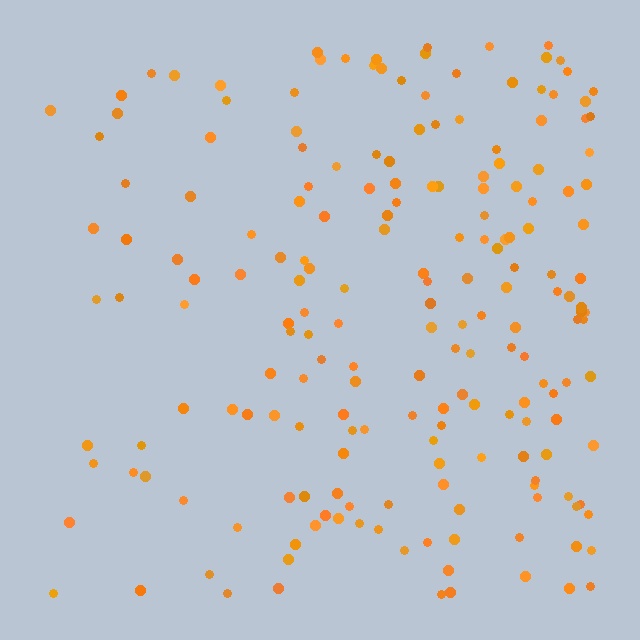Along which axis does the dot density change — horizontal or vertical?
Horizontal.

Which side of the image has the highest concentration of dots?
The right.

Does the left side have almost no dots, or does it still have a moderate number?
Still a moderate number, just noticeably fewer than the right.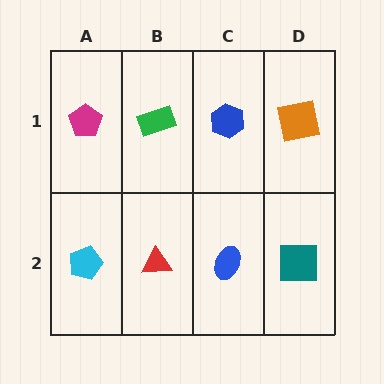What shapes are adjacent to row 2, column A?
A magenta pentagon (row 1, column A), a red triangle (row 2, column B).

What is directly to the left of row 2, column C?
A red triangle.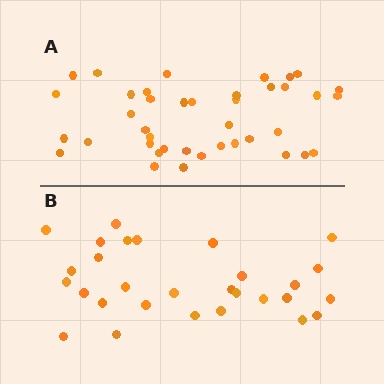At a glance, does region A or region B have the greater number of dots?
Region A (the top region) has more dots.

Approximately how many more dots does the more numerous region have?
Region A has roughly 12 or so more dots than region B.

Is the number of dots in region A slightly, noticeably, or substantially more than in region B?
Region A has noticeably more, but not dramatically so. The ratio is roughly 1.4 to 1.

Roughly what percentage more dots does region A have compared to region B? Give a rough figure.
About 40% more.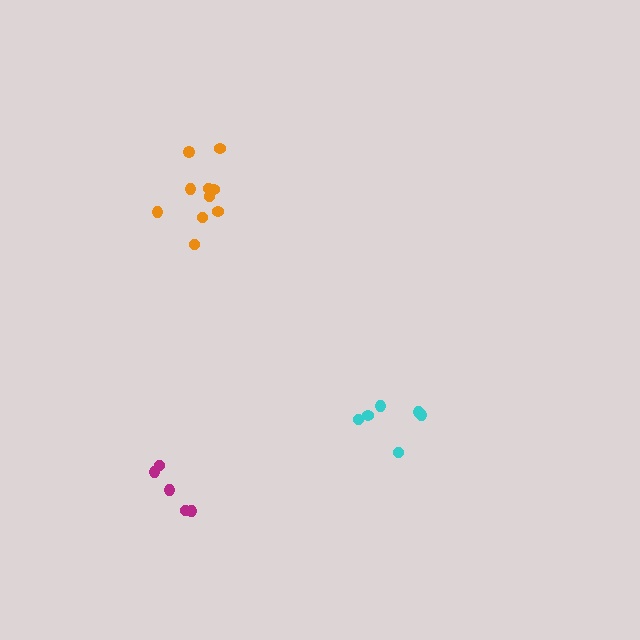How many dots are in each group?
Group 1: 10 dots, Group 2: 5 dots, Group 3: 6 dots (21 total).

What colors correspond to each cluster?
The clusters are colored: orange, magenta, cyan.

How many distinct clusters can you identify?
There are 3 distinct clusters.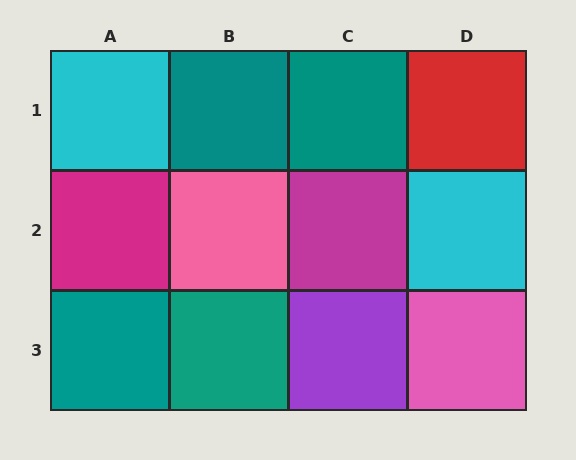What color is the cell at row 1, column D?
Red.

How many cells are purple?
1 cell is purple.